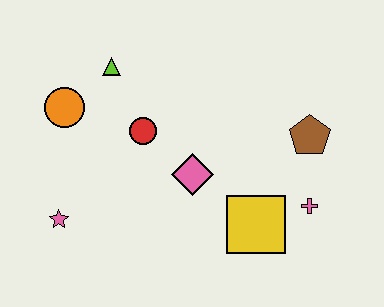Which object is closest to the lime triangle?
The orange circle is closest to the lime triangle.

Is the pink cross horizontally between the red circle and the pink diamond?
No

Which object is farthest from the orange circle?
The pink cross is farthest from the orange circle.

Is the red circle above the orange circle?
No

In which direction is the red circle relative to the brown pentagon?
The red circle is to the left of the brown pentagon.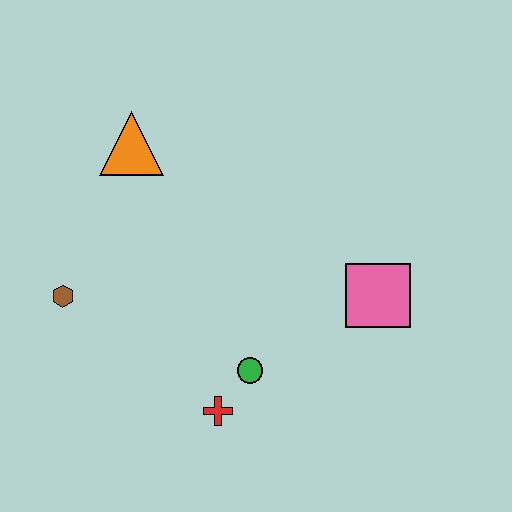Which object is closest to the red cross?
The green circle is closest to the red cross.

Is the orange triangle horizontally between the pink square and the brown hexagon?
Yes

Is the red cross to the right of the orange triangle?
Yes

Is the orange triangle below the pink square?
No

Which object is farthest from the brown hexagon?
The pink square is farthest from the brown hexagon.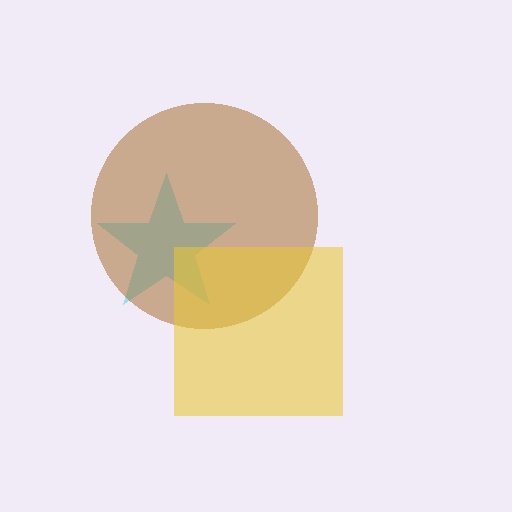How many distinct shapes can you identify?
There are 3 distinct shapes: a cyan star, a brown circle, a yellow square.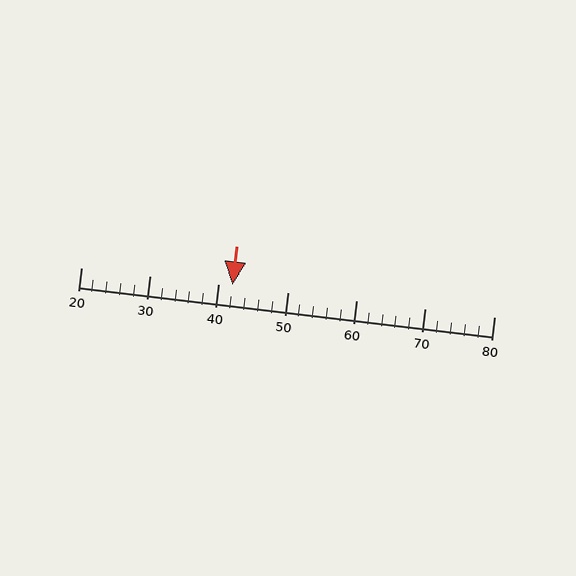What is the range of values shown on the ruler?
The ruler shows values from 20 to 80.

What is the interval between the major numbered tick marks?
The major tick marks are spaced 10 units apart.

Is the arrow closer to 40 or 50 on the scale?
The arrow is closer to 40.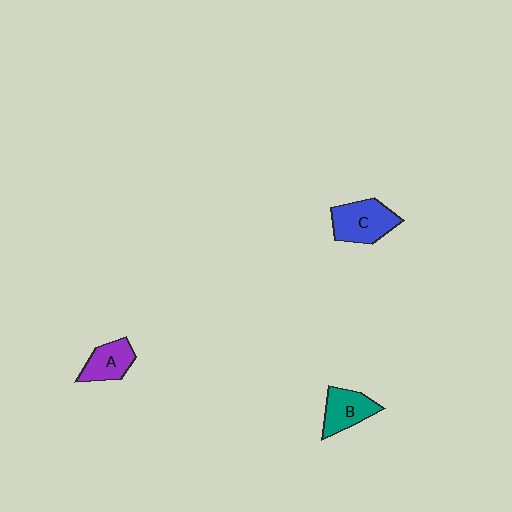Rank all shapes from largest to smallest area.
From largest to smallest: C (blue), B (teal), A (purple).